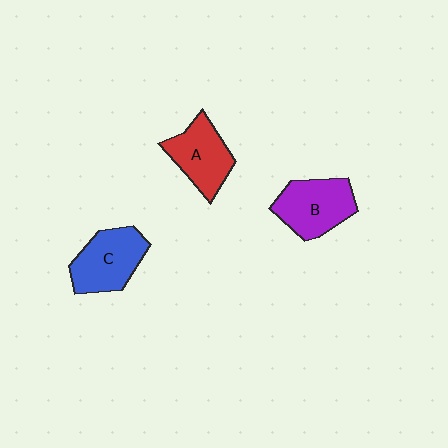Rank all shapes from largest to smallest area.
From largest to smallest: C (blue), B (purple), A (red).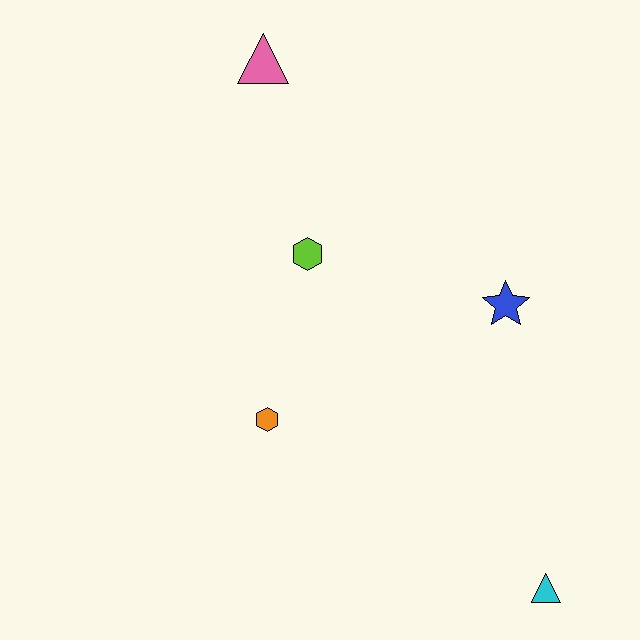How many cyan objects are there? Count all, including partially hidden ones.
There is 1 cyan object.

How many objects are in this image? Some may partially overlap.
There are 5 objects.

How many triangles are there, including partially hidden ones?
There are 2 triangles.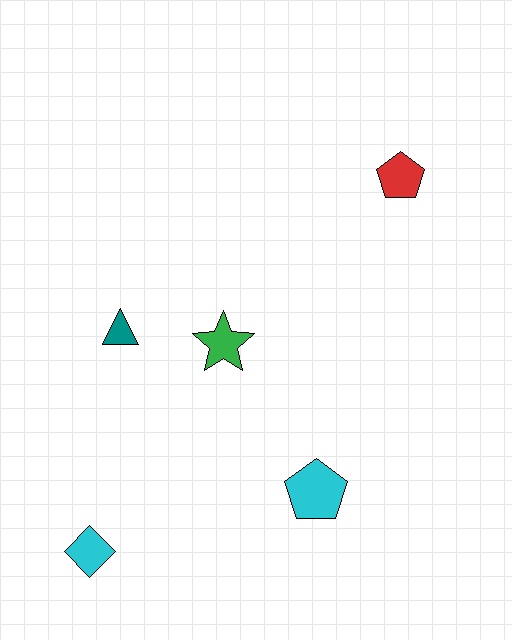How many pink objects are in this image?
There are no pink objects.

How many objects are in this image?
There are 5 objects.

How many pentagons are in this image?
There are 2 pentagons.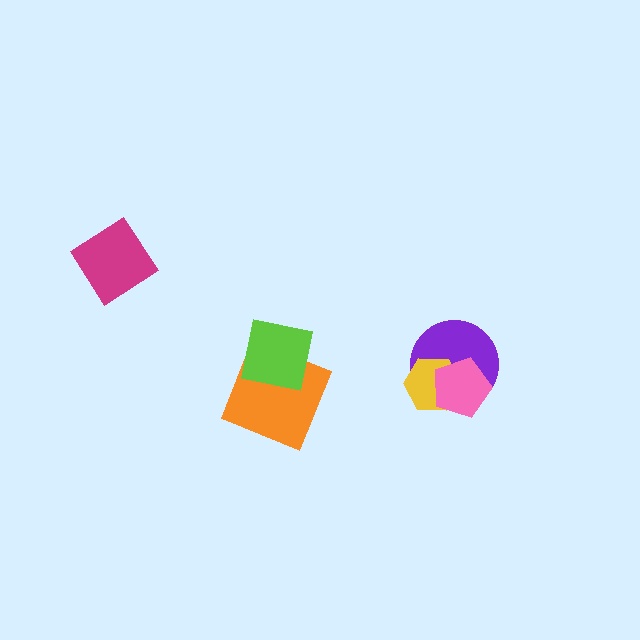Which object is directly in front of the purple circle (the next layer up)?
The yellow hexagon is directly in front of the purple circle.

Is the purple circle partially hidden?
Yes, it is partially covered by another shape.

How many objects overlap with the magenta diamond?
0 objects overlap with the magenta diamond.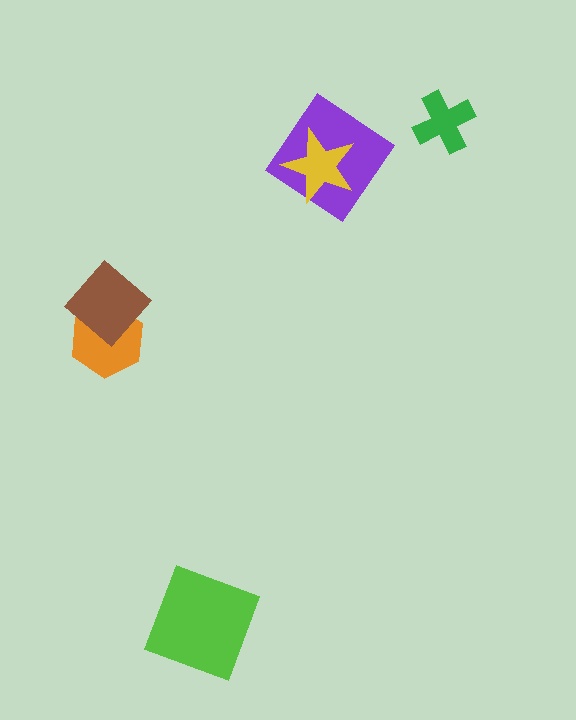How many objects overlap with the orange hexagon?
1 object overlaps with the orange hexagon.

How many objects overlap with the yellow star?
1 object overlaps with the yellow star.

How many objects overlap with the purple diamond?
1 object overlaps with the purple diamond.